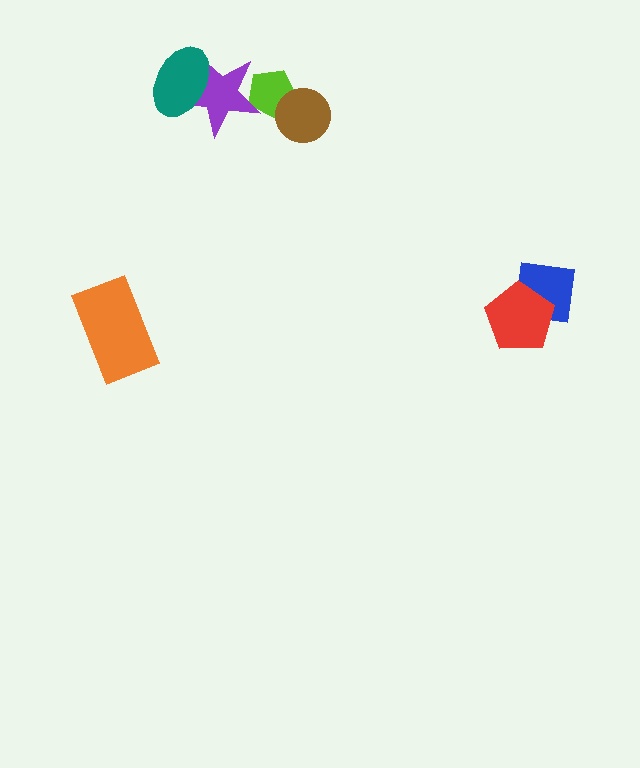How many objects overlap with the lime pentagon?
2 objects overlap with the lime pentagon.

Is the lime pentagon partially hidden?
Yes, it is partially covered by another shape.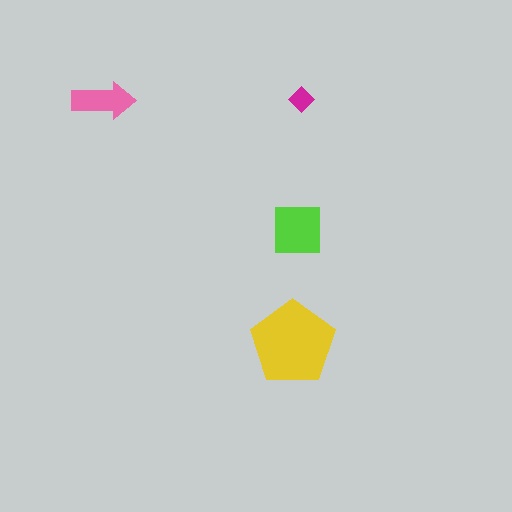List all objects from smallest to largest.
The magenta diamond, the pink arrow, the lime square, the yellow pentagon.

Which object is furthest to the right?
The magenta diamond is rightmost.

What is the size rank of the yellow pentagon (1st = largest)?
1st.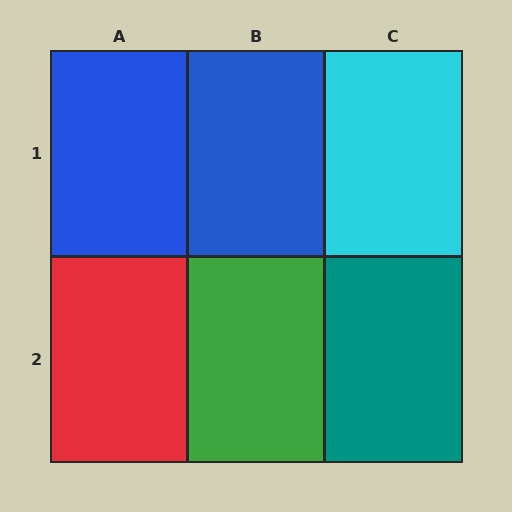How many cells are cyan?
1 cell is cyan.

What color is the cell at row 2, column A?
Red.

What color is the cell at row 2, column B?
Green.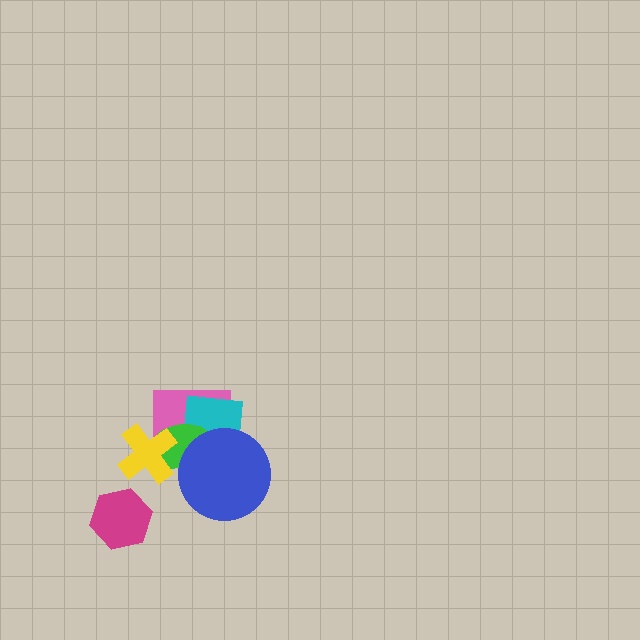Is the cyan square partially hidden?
Yes, it is partially covered by another shape.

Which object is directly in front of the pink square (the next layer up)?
The cyan square is directly in front of the pink square.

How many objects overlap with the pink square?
4 objects overlap with the pink square.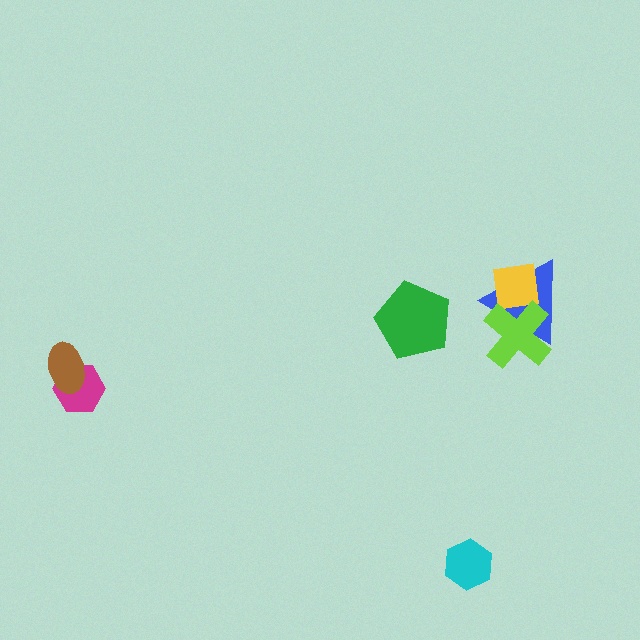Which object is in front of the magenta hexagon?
The brown ellipse is in front of the magenta hexagon.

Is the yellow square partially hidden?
Yes, it is partially covered by another shape.